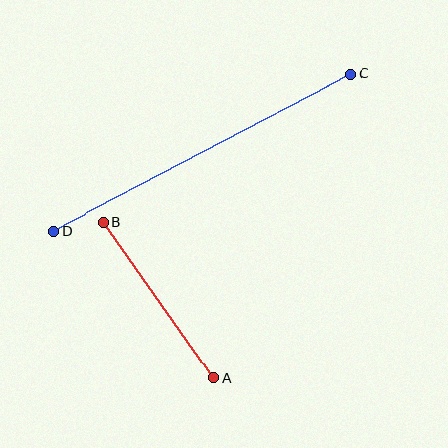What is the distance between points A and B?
The distance is approximately 190 pixels.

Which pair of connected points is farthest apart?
Points C and D are farthest apart.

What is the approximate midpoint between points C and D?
The midpoint is at approximately (203, 152) pixels.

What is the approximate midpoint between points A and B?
The midpoint is at approximately (158, 300) pixels.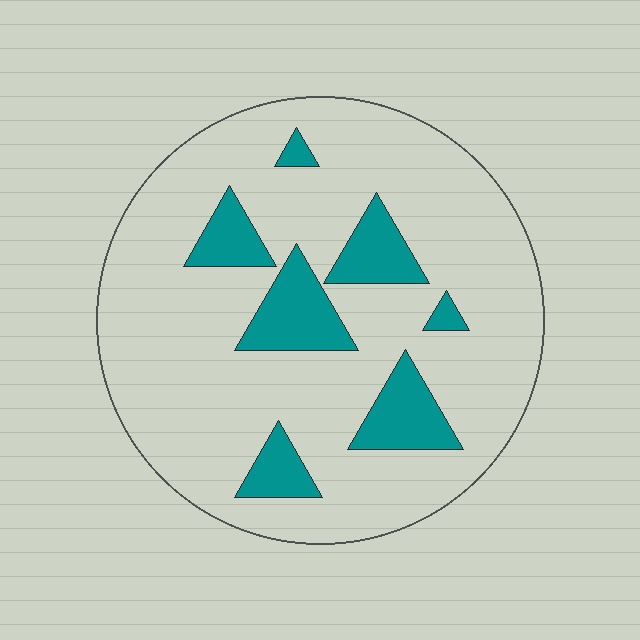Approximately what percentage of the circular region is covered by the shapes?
Approximately 15%.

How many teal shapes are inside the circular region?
7.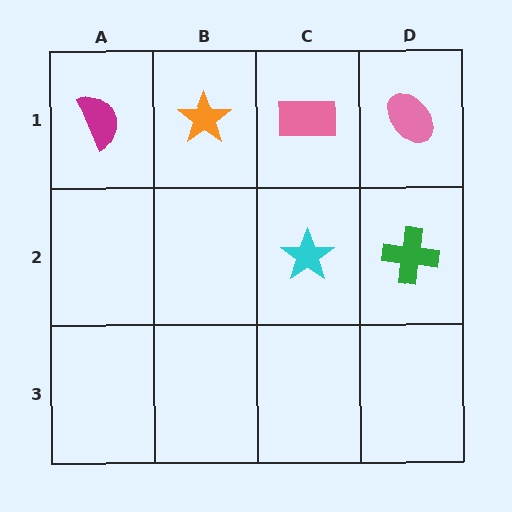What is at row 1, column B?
An orange star.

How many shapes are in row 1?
4 shapes.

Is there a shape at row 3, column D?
No, that cell is empty.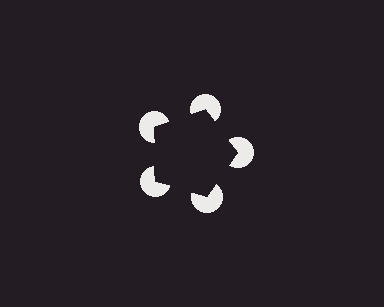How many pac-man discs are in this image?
There are 5 — one at each vertex of the illusory pentagon.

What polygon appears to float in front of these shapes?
An illusory pentagon — its edges are inferred from the aligned wedge cuts in the pac-man discs, not physically drawn.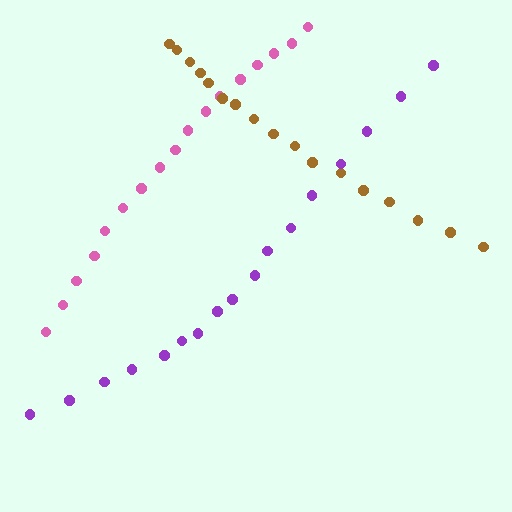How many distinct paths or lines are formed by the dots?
There are 3 distinct paths.